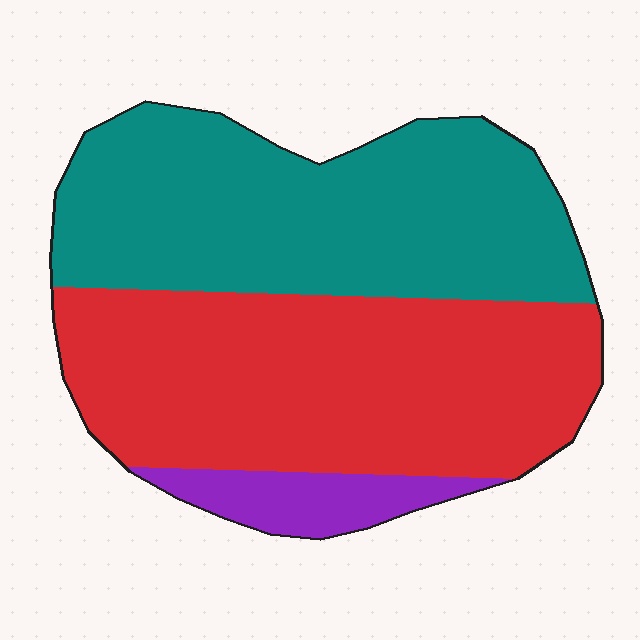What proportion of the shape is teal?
Teal covers about 45% of the shape.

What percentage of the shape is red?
Red takes up about one half (1/2) of the shape.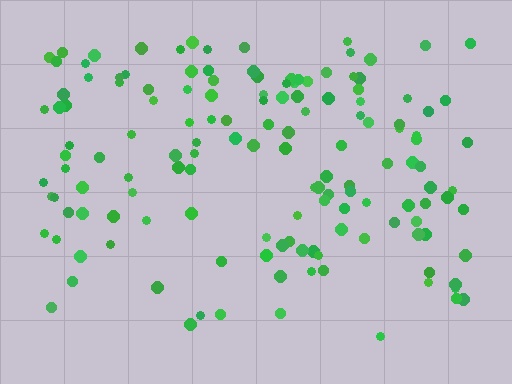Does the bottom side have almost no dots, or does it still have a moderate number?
Still a moderate number, just noticeably fewer than the top.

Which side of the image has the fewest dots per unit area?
The bottom.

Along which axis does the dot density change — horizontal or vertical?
Vertical.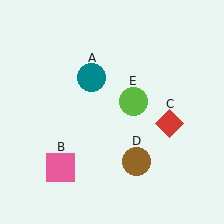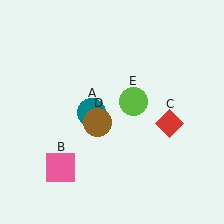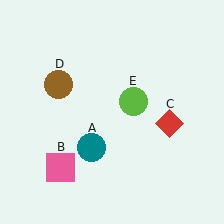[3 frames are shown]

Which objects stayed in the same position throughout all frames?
Pink square (object B) and red diamond (object C) and lime circle (object E) remained stationary.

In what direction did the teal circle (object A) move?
The teal circle (object A) moved down.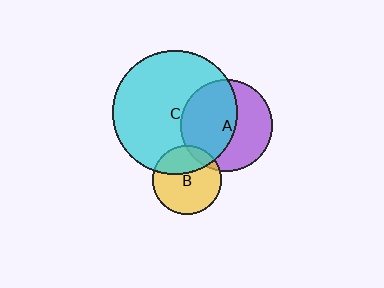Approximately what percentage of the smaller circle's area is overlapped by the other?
Approximately 10%.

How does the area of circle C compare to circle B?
Approximately 3.3 times.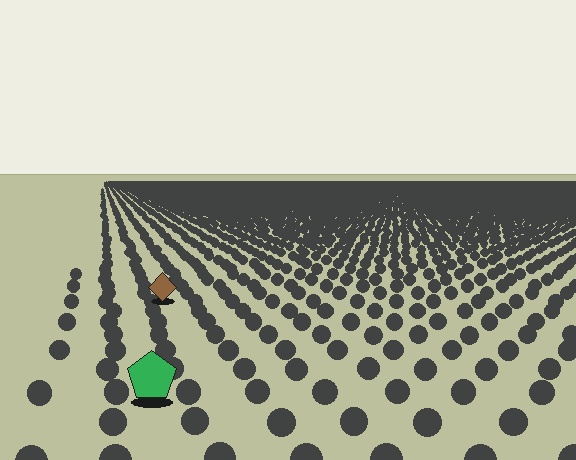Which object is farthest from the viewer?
The brown diamond is farthest from the viewer. It appears smaller and the ground texture around it is denser.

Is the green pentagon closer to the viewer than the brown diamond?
Yes. The green pentagon is closer — you can tell from the texture gradient: the ground texture is coarser near it.